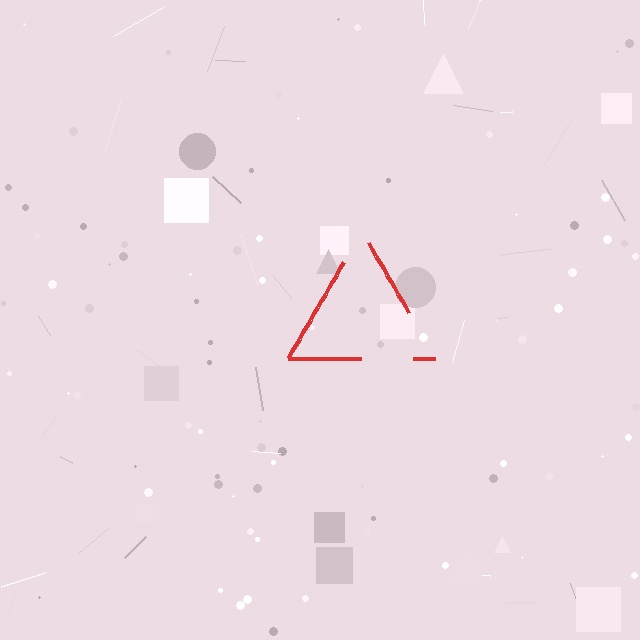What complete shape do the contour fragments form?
The contour fragments form a triangle.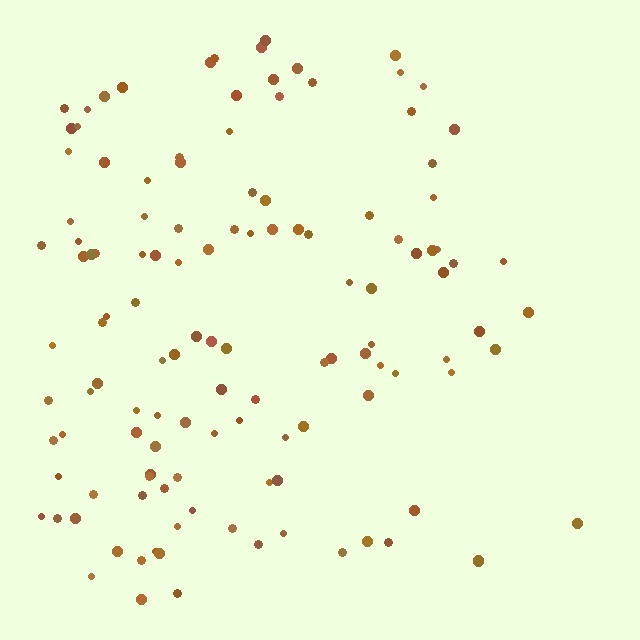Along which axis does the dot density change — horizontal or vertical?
Horizontal.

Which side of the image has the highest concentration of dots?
The left.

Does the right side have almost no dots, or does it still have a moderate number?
Still a moderate number, just noticeably fewer than the left.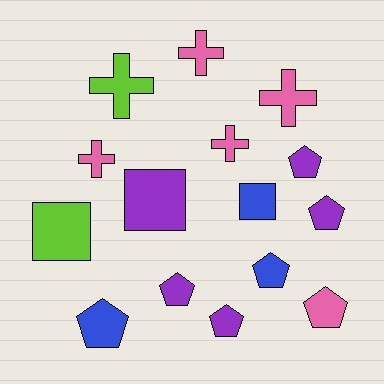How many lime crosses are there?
There is 1 lime cross.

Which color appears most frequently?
Purple, with 5 objects.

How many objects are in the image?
There are 15 objects.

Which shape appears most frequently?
Pentagon, with 7 objects.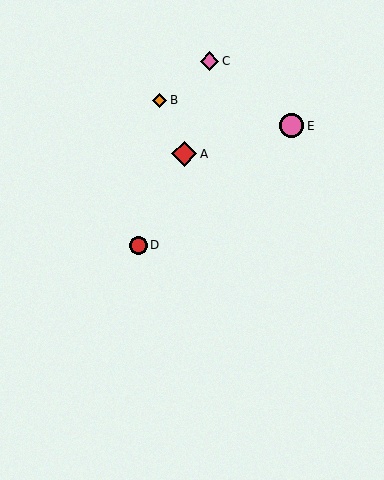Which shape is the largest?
The red diamond (labeled A) is the largest.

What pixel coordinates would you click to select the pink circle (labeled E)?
Click at (292, 126) to select the pink circle E.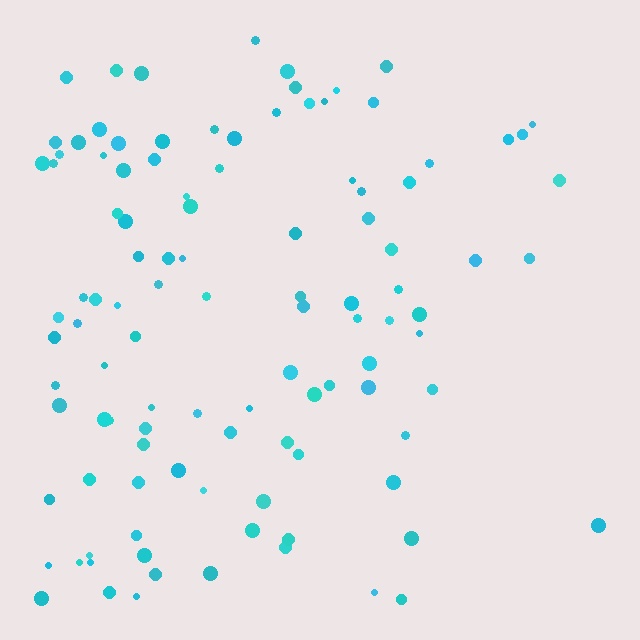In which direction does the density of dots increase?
From right to left, with the left side densest.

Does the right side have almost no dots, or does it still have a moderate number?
Still a moderate number, just noticeably fewer than the left.